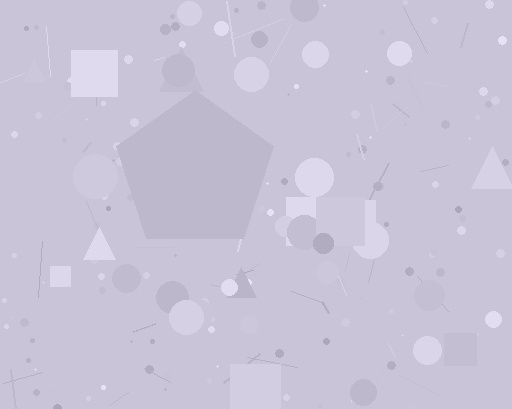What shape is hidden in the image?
A pentagon is hidden in the image.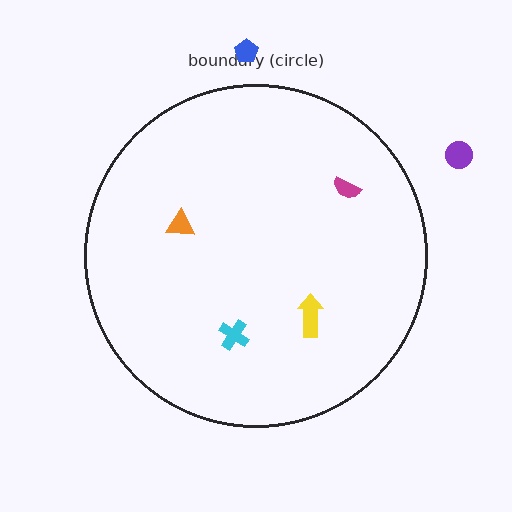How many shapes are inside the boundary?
4 inside, 2 outside.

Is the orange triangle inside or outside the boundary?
Inside.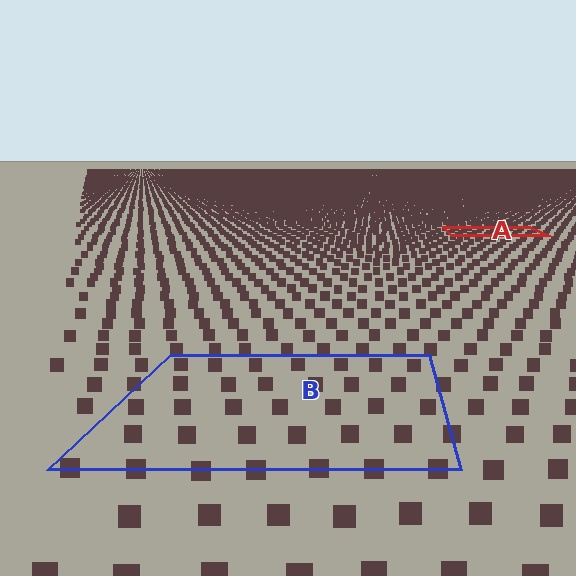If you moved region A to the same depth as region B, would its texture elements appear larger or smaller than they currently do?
They would appear larger. At a closer depth, the same texture elements are projected at a bigger on-screen size.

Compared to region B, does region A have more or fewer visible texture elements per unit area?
Region A has more texture elements per unit area — they are packed more densely because it is farther away.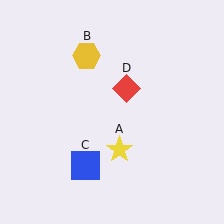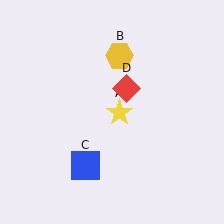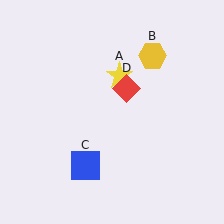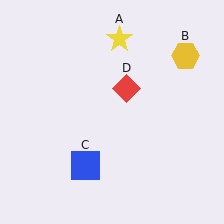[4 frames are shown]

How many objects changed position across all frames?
2 objects changed position: yellow star (object A), yellow hexagon (object B).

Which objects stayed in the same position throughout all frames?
Blue square (object C) and red diamond (object D) remained stationary.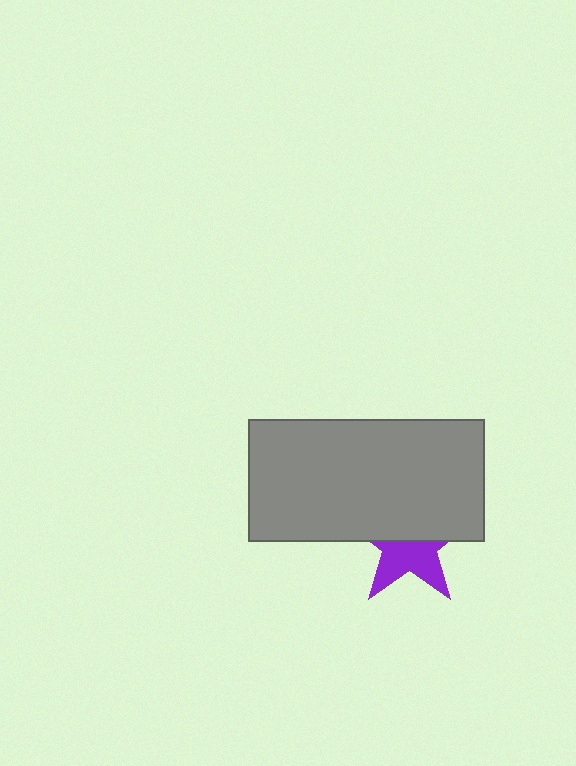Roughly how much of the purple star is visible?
About half of it is visible (roughly 47%).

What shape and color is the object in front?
The object in front is a gray rectangle.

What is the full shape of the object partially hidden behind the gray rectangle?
The partially hidden object is a purple star.